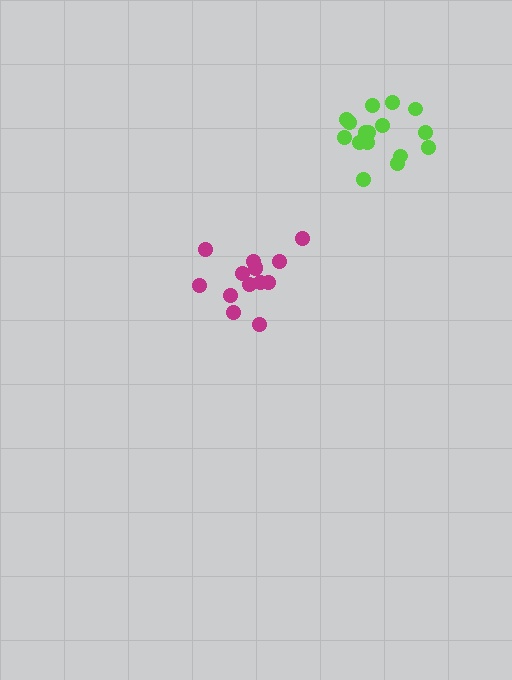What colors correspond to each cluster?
The clusters are colored: magenta, lime.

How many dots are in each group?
Group 1: 14 dots, Group 2: 16 dots (30 total).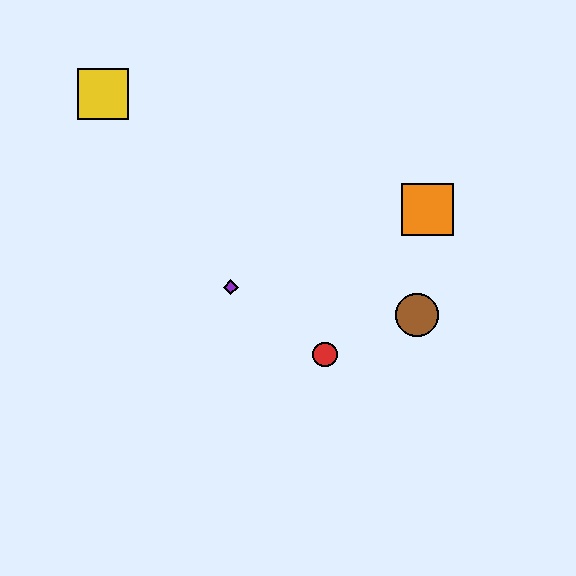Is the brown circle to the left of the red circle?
No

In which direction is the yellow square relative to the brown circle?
The yellow square is to the left of the brown circle.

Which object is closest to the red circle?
The brown circle is closest to the red circle.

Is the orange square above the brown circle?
Yes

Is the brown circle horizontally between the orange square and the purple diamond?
Yes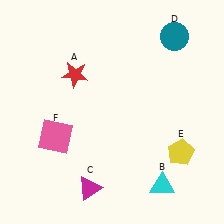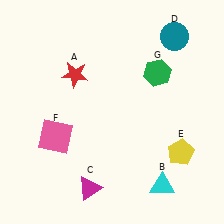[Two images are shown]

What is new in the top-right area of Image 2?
A green hexagon (G) was added in the top-right area of Image 2.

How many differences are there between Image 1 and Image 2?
There is 1 difference between the two images.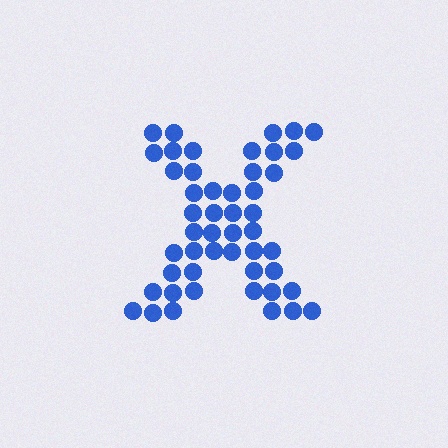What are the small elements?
The small elements are circles.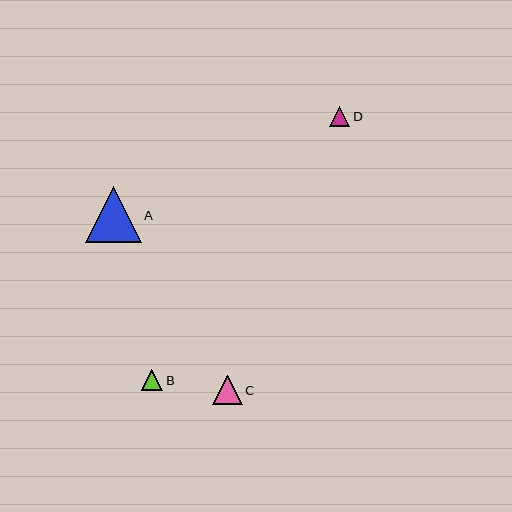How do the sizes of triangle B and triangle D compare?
Triangle B and triangle D are approximately the same size.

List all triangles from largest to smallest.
From largest to smallest: A, C, B, D.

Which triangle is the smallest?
Triangle D is the smallest with a size of approximately 20 pixels.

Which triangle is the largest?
Triangle A is the largest with a size of approximately 56 pixels.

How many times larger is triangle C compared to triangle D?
Triangle C is approximately 1.4 times the size of triangle D.